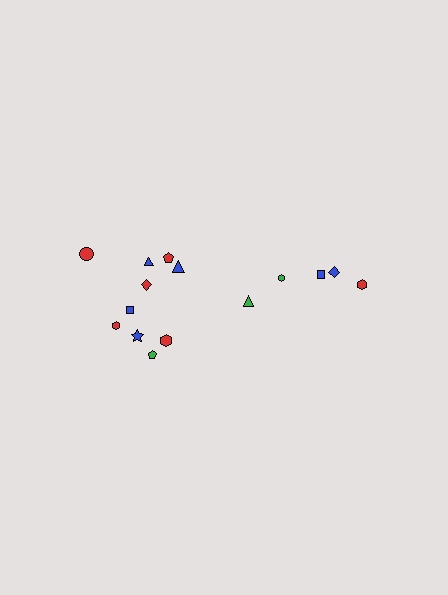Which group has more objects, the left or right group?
The left group.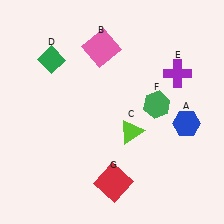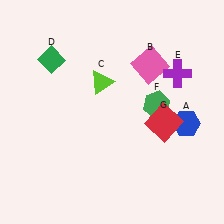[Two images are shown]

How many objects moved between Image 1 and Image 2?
3 objects moved between the two images.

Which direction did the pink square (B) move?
The pink square (B) moved right.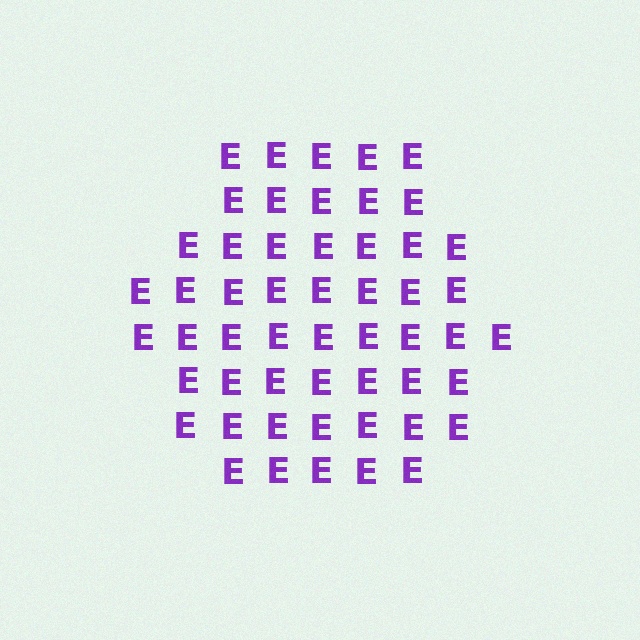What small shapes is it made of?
It is made of small letter E's.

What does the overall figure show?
The overall figure shows a hexagon.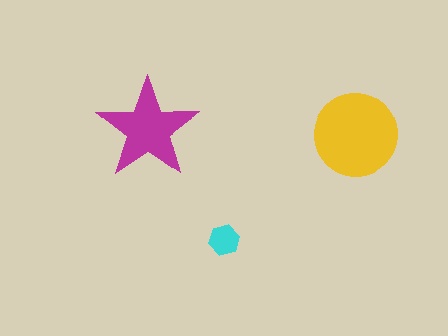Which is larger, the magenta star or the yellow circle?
The yellow circle.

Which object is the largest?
The yellow circle.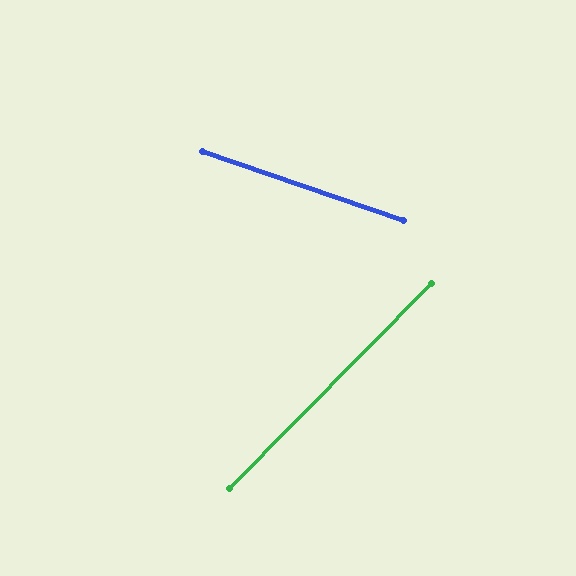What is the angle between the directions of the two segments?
Approximately 64 degrees.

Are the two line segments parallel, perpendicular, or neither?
Neither parallel nor perpendicular — they differ by about 64°.